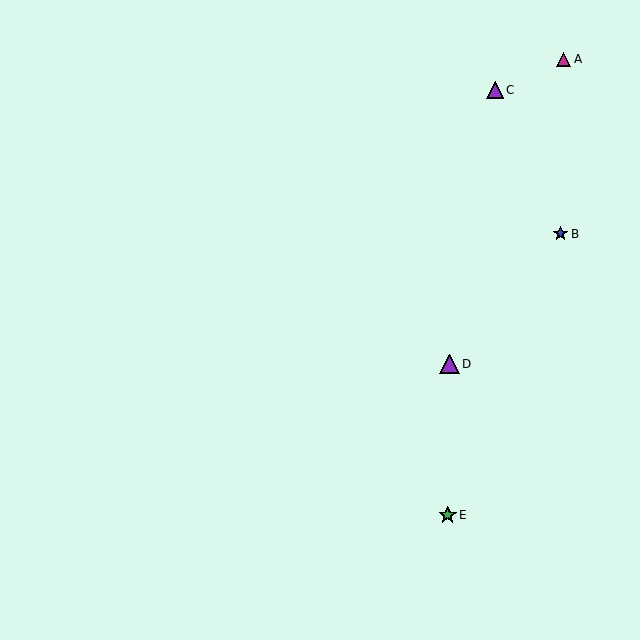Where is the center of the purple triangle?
The center of the purple triangle is at (450, 364).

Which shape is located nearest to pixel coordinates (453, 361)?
The purple triangle (labeled D) at (450, 364) is nearest to that location.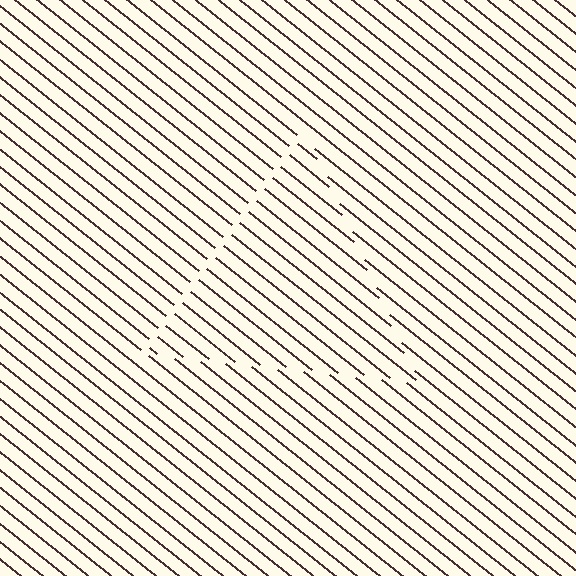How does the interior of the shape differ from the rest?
The interior of the shape contains the same grating, shifted by half a period — the contour is defined by the phase discontinuity where line-ends from the inner and outer gratings abut.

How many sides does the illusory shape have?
3 sides — the line-ends trace a triangle.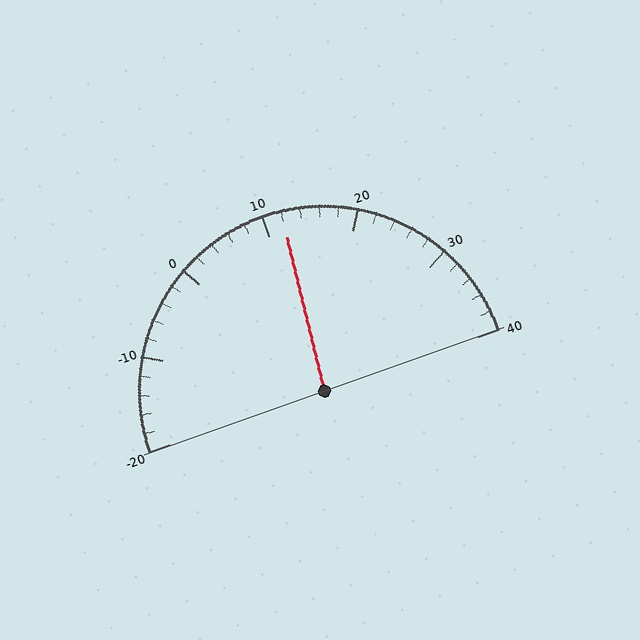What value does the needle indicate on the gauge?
The needle indicates approximately 12.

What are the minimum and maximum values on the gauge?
The gauge ranges from -20 to 40.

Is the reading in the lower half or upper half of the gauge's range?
The reading is in the upper half of the range (-20 to 40).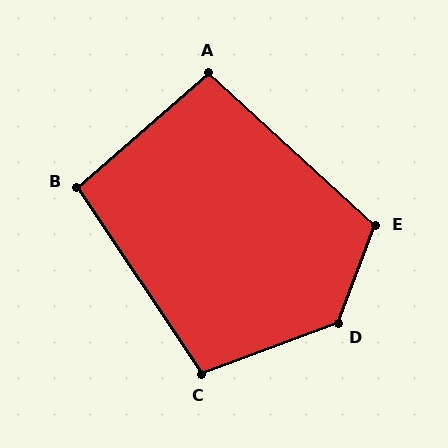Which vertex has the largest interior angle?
D, at approximately 131 degrees.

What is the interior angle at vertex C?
Approximately 103 degrees (obtuse).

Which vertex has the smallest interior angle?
A, at approximately 97 degrees.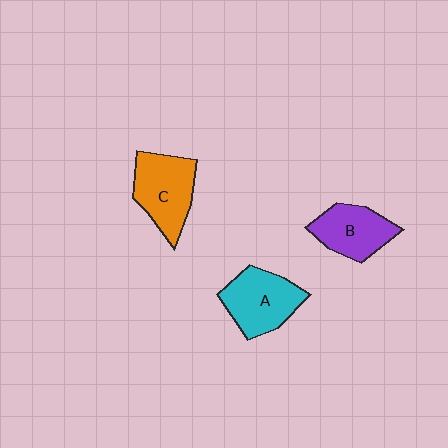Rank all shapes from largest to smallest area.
From largest to smallest: C (orange), A (cyan), B (purple).